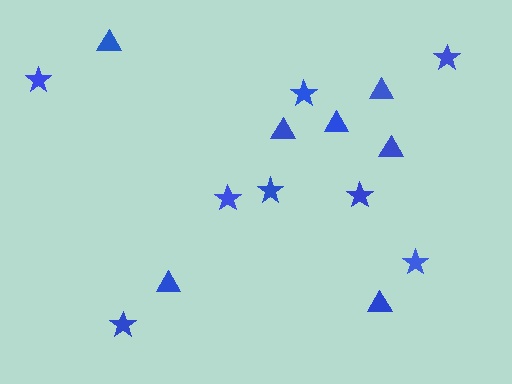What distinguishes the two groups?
There are 2 groups: one group of stars (8) and one group of triangles (7).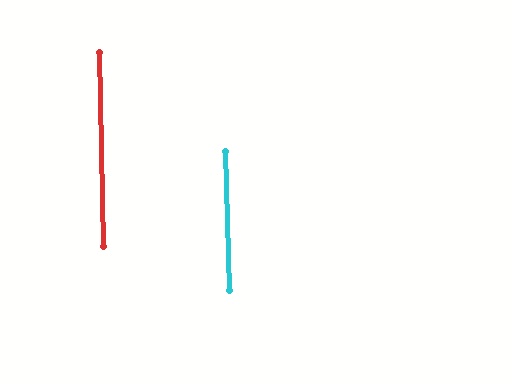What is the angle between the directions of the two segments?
Approximately 1 degree.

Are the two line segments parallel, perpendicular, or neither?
Parallel — their directions differ by only 0.6°.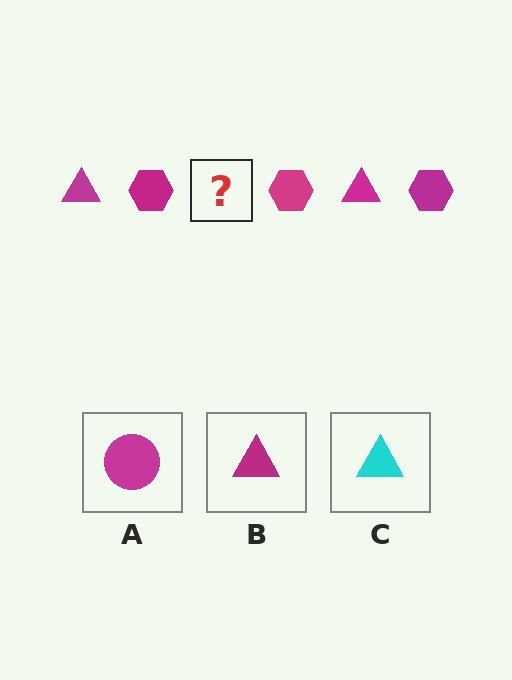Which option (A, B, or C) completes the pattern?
B.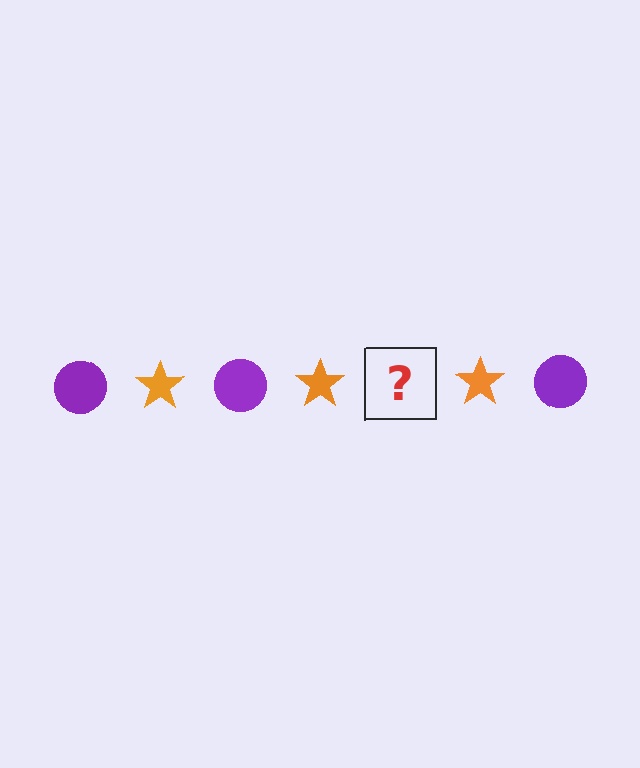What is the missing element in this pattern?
The missing element is a purple circle.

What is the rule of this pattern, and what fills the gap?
The rule is that the pattern alternates between purple circle and orange star. The gap should be filled with a purple circle.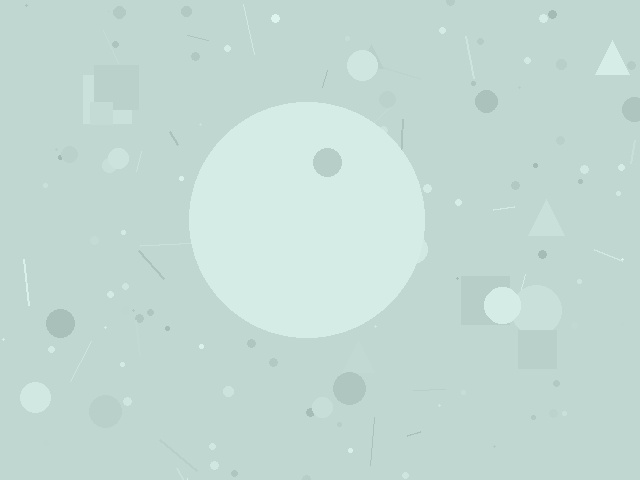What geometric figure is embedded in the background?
A circle is embedded in the background.